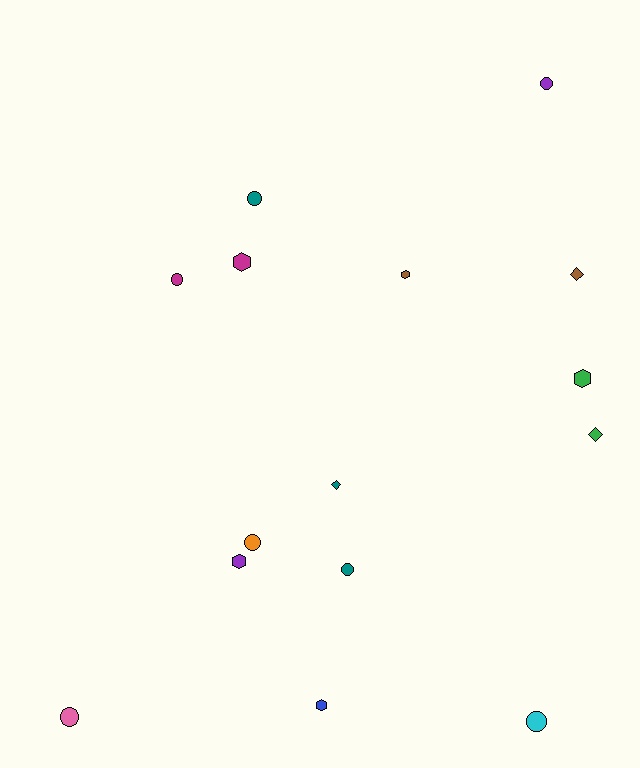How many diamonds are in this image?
There are 3 diamonds.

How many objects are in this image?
There are 15 objects.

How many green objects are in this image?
There are 2 green objects.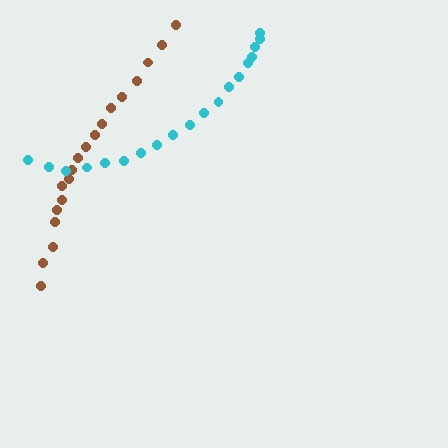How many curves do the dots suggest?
There are 2 distinct paths.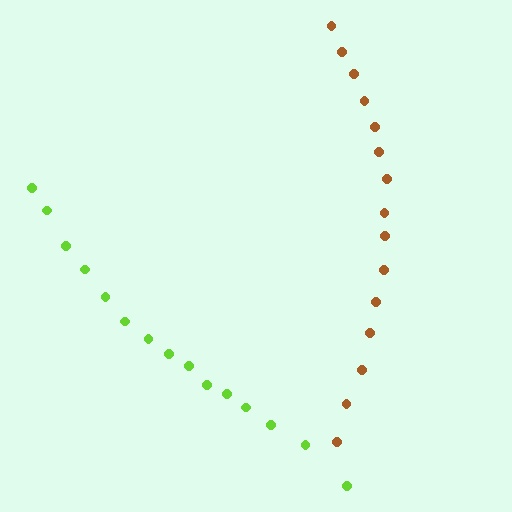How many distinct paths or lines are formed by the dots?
There are 2 distinct paths.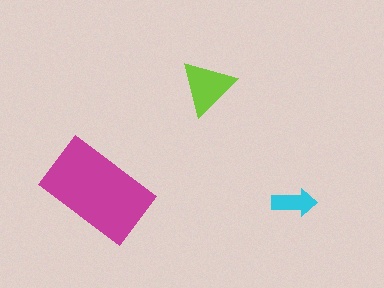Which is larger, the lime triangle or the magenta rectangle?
The magenta rectangle.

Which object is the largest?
The magenta rectangle.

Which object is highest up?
The lime triangle is topmost.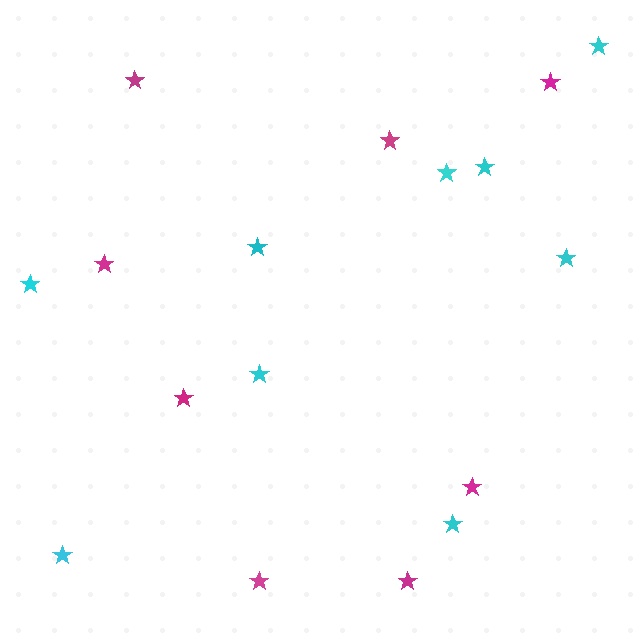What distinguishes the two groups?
There are 2 groups: one group of magenta stars (8) and one group of cyan stars (9).